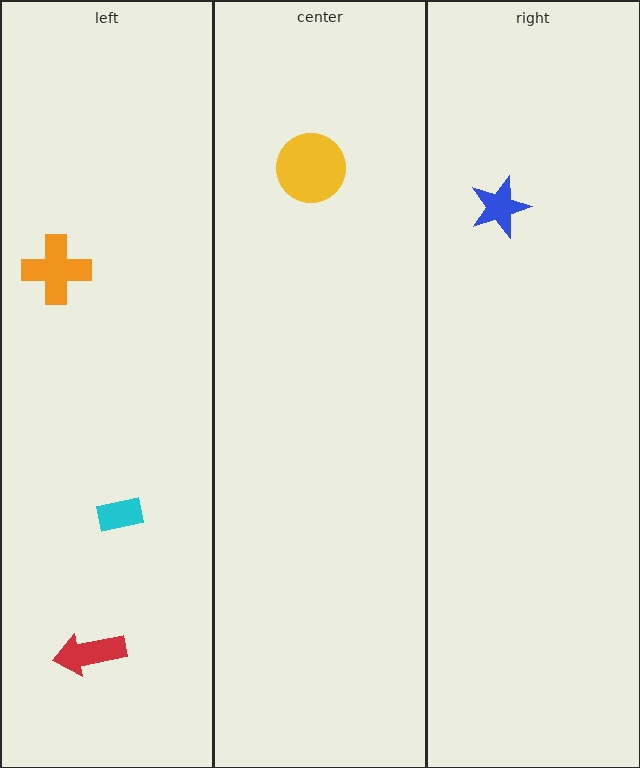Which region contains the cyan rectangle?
The left region.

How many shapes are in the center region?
1.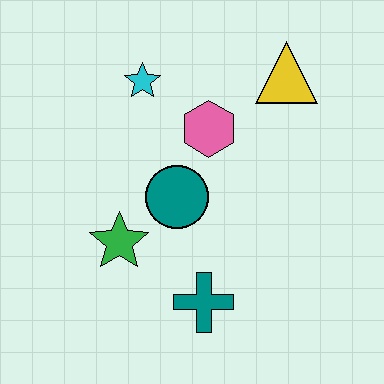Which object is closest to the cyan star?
The pink hexagon is closest to the cyan star.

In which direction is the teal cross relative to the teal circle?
The teal cross is below the teal circle.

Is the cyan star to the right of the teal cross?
No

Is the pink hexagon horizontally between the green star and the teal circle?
No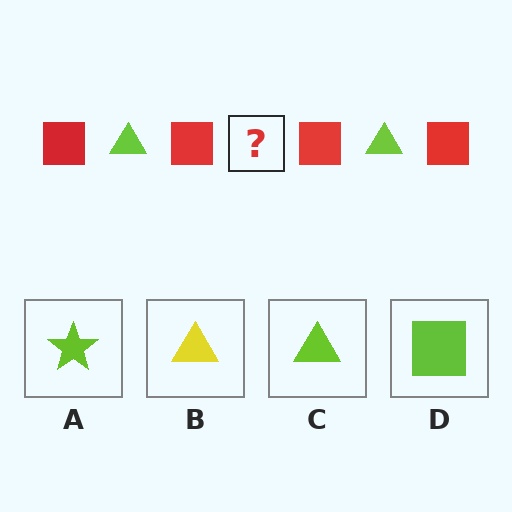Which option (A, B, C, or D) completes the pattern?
C.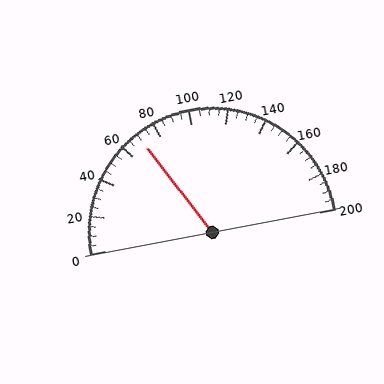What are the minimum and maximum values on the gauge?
The gauge ranges from 0 to 200.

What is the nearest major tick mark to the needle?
The nearest major tick mark is 80.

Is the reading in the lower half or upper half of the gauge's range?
The reading is in the lower half of the range (0 to 200).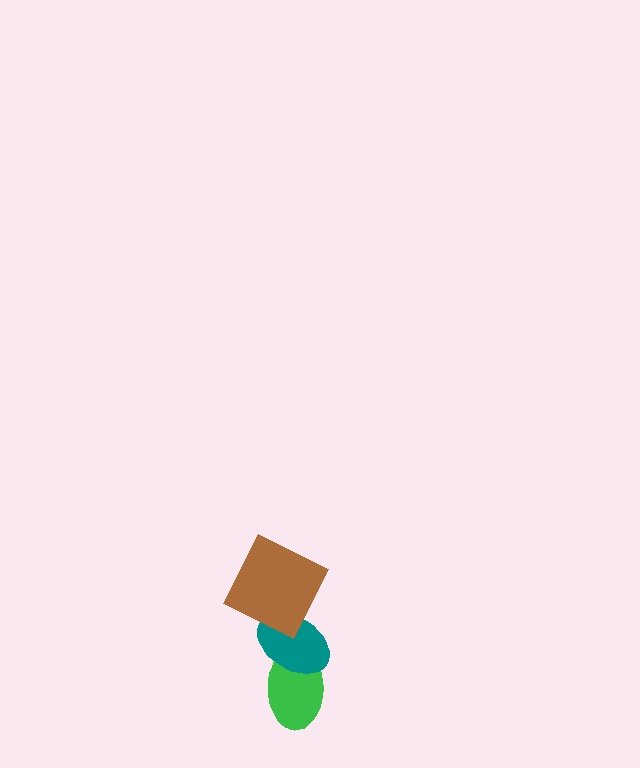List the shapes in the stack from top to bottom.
From top to bottom: the brown square, the teal ellipse, the green ellipse.